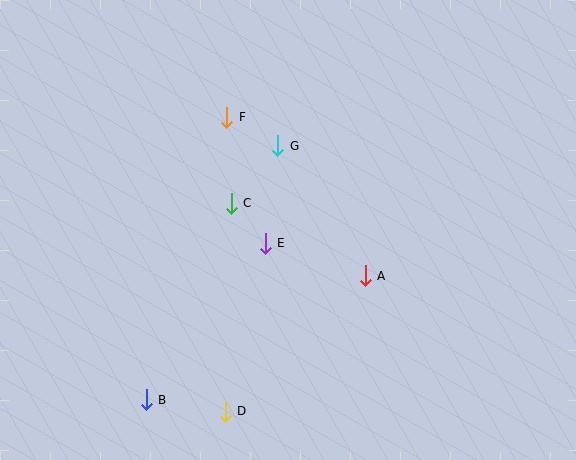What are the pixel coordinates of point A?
Point A is at (365, 276).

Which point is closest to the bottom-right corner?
Point A is closest to the bottom-right corner.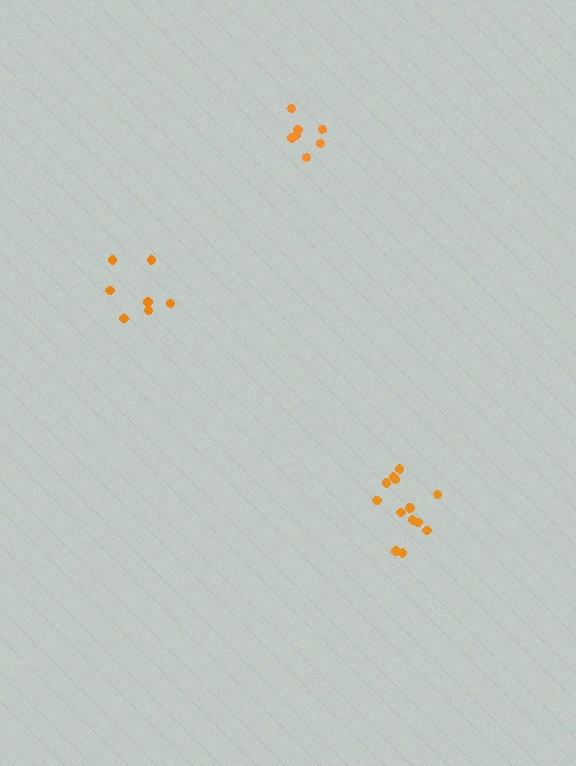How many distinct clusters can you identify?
There are 3 distinct clusters.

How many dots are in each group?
Group 1: 13 dots, Group 2: 7 dots, Group 3: 7 dots (27 total).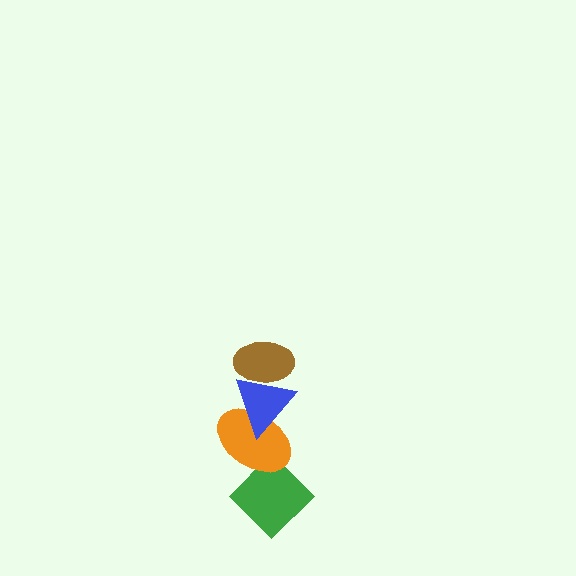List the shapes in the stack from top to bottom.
From top to bottom: the brown ellipse, the blue triangle, the orange ellipse, the green diamond.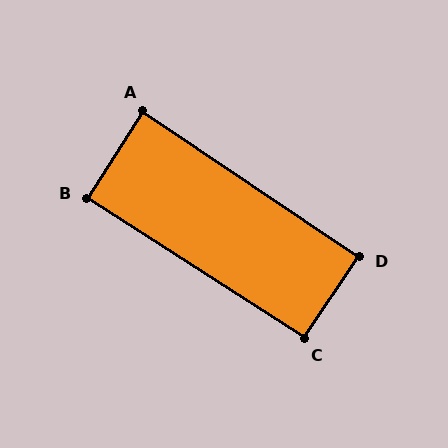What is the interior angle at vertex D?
Approximately 90 degrees (approximately right).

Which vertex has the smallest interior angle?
A, at approximately 89 degrees.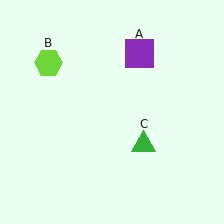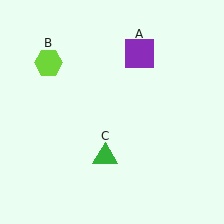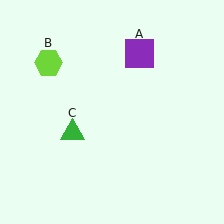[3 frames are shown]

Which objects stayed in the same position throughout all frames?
Purple square (object A) and lime hexagon (object B) remained stationary.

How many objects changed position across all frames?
1 object changed position: green triangle (object C).